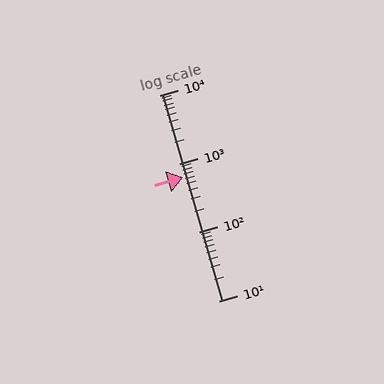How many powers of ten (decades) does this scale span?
The scale spans 3 decades, from 10 to 10000.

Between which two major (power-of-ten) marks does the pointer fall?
The pointer is between 100 and 1000.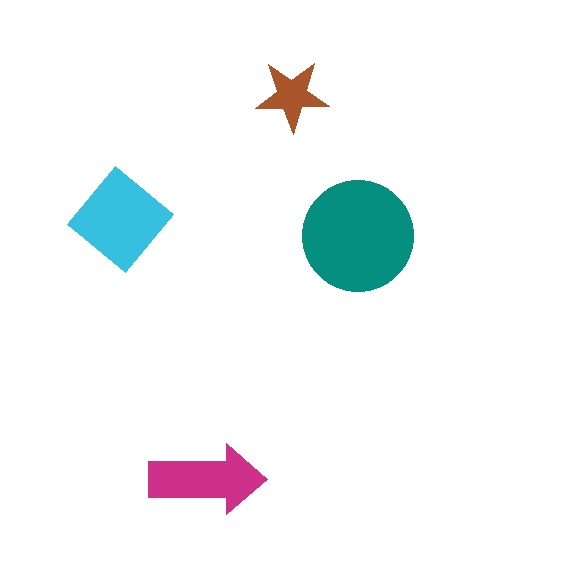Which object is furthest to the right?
The teal circle is rightmost.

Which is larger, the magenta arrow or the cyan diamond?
The cyan diamond.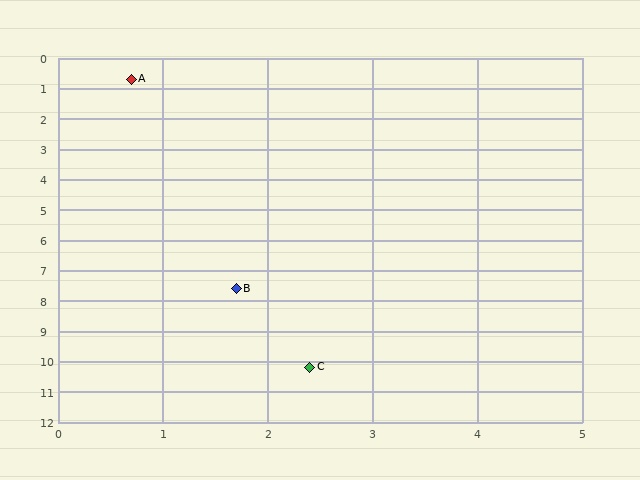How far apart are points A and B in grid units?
Points A and B are about 7.0 grid units apart.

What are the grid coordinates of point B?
Point B is at approximately (1.7, 7.6).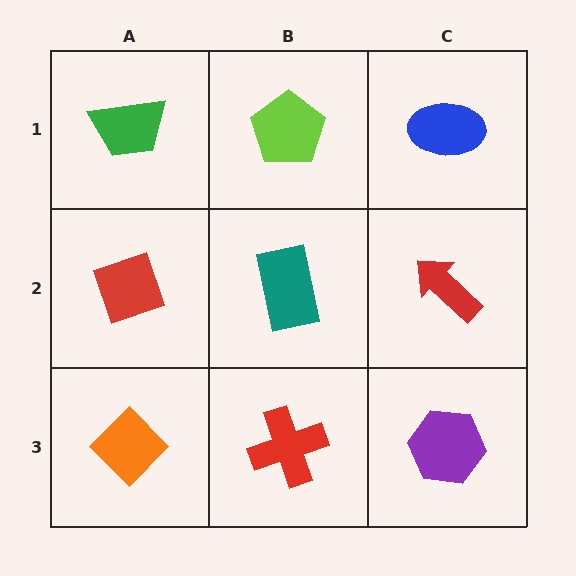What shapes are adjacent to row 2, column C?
A blue ellipse (row 1, column C), a purple hexagon (row 3, column C), a teal rectangle (row 2, column B).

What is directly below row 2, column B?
A red cross.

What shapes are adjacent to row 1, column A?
A red diamond (row 2, column A), a lime pentagon (row 1, column B).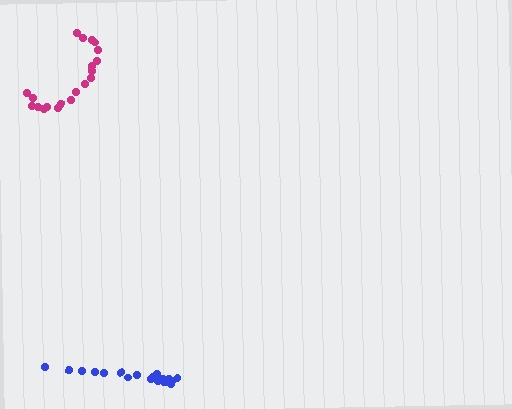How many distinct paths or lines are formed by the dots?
There are 2 distinct paths.